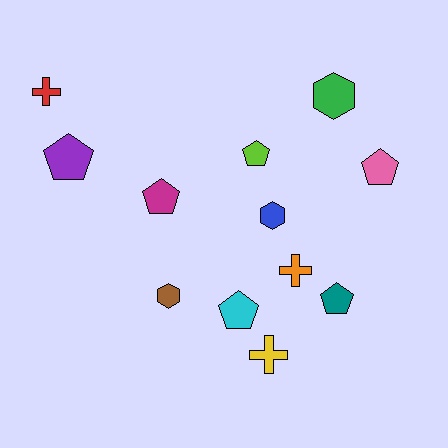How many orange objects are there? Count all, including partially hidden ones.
There is 1 orange object.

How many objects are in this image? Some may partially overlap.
There are 12 objects.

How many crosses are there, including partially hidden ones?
There are 3 crosses.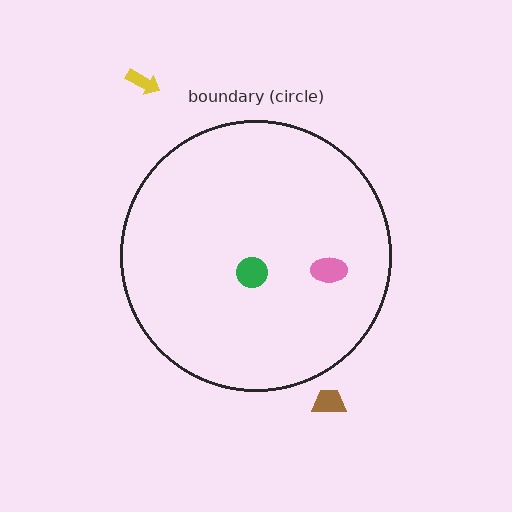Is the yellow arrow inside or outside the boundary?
Outside.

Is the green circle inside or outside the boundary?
Inside.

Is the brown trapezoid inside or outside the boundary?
Outside.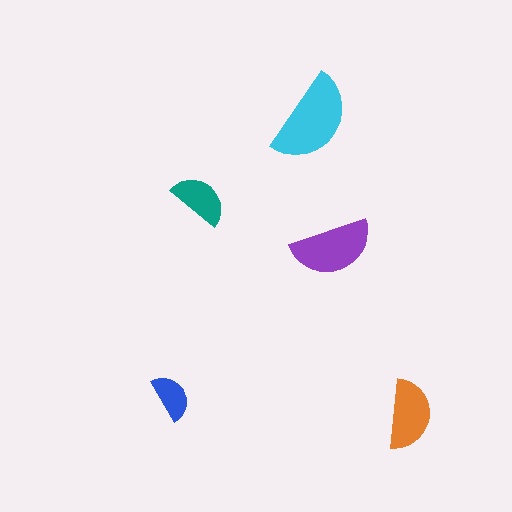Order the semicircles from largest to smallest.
the cyan one, the purple one, the orange one, the teal one, the blue one.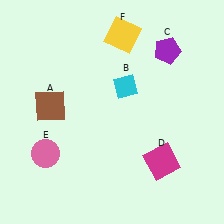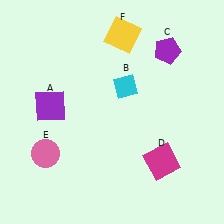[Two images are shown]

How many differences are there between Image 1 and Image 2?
There is 1 difference between the two images.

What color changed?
The square (A) changed from brown in Image 1 to purple in Image 2.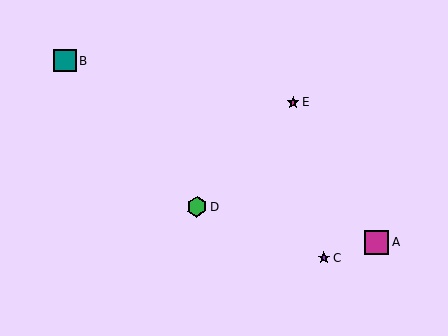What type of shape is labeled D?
Shape D is a green hexagon.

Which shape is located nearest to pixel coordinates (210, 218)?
The green hexagon (labeled D) at (197, 207) is nearest to that location.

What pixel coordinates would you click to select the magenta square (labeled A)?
Click at (377, 242) to select the magenta square A.